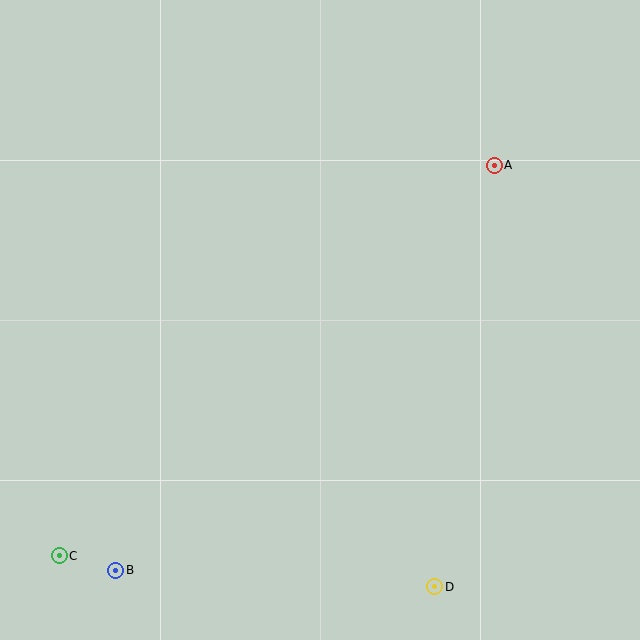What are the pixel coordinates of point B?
Point B is at (116, 570).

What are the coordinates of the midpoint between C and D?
The midpoint between C and D is at (247, 571).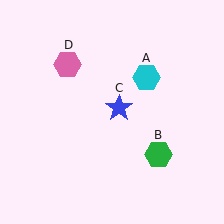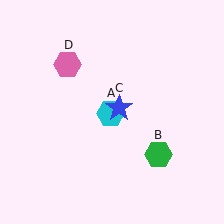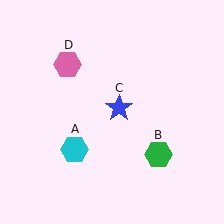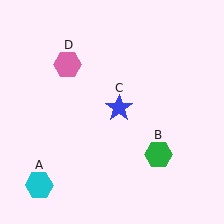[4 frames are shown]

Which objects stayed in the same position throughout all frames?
Green hexagon (object B) and blue star (object C) and pink hexagon (object D) remained stationary.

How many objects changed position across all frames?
1 object changed position: cyan hexagon (object A).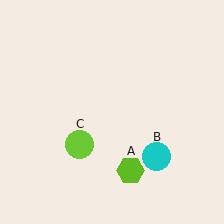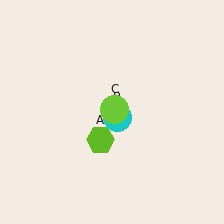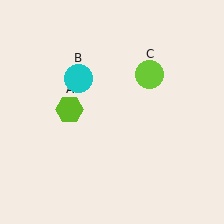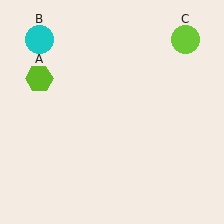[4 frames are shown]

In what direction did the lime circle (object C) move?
The lime circle (object C) moved up and to the right.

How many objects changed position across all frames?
3 objects changed position: lime hexagon (object A), cyan circle (object B), lime circle (object C).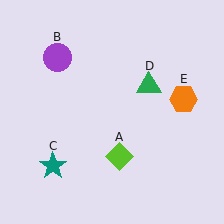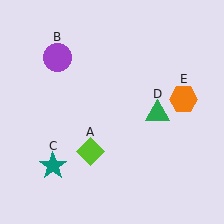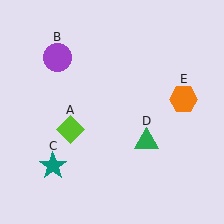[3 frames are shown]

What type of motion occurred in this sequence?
The lime diamond (object A), green triangle (object D) rotated clockwise around the center of the scene.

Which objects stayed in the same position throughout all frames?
Purple circle (object B) and teal star (object C) and orange hexagon (object E) remained stationary.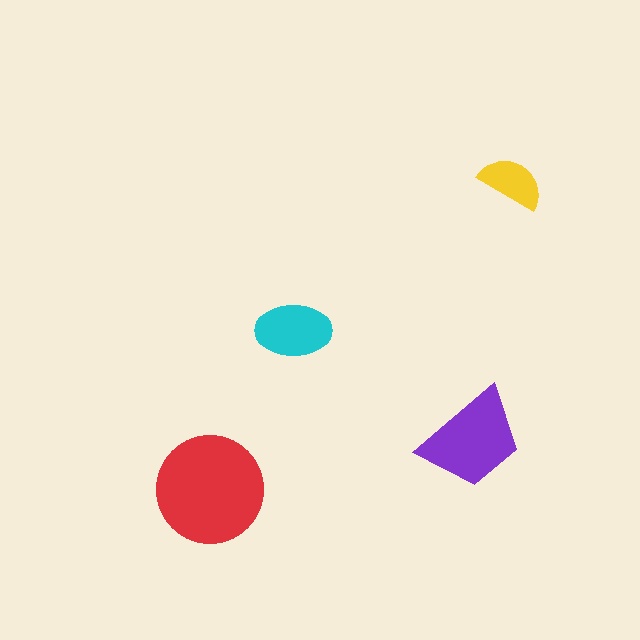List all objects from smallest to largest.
The yellow semicircle, the cyan ellipse, the purple trapezoid, the red circle.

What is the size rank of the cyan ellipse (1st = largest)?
3rd.